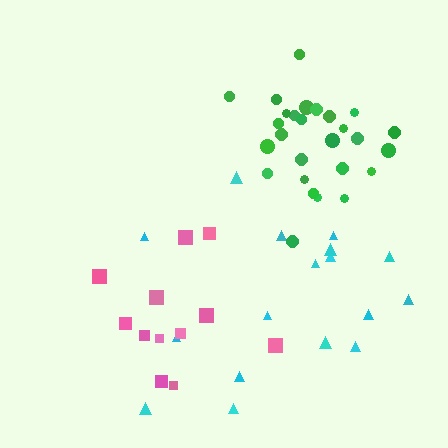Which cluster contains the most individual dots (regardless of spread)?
Green (28).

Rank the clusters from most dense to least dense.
green, pink, cyan.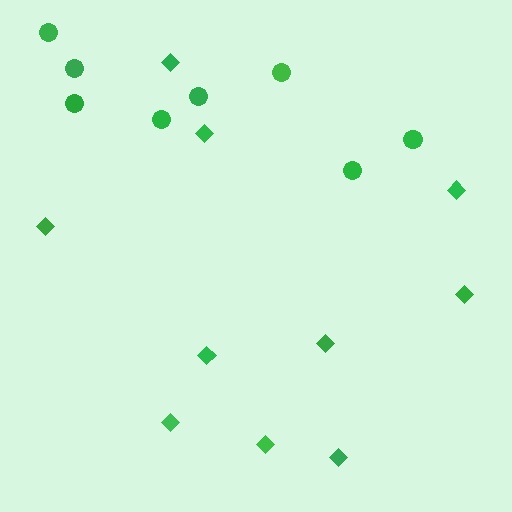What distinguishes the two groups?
There are 2 groups: one group of circles (8) and one group of diamonds (10).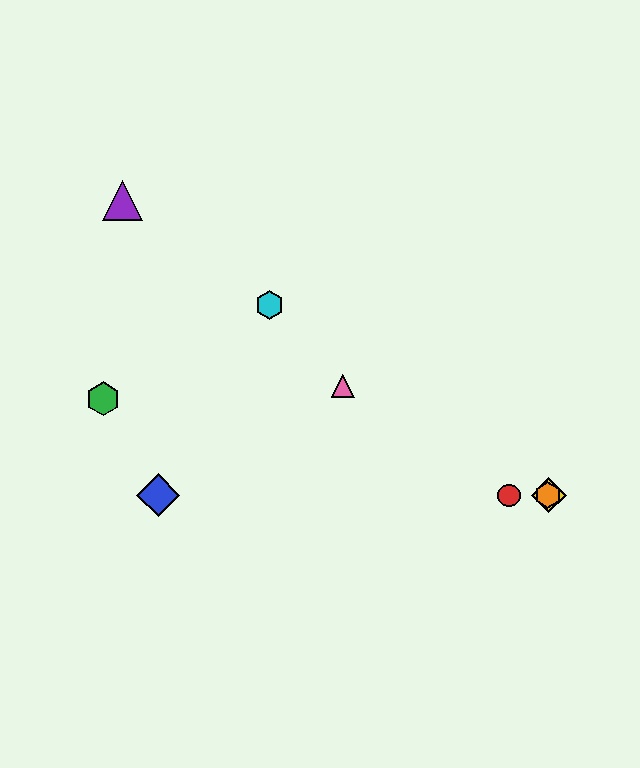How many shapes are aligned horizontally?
4 shapes (the red circle, the blue diamond, the yellow diamond, the orange hexagon) are aligned horizontally.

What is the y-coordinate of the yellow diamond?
The yellow diamond is at y≈495.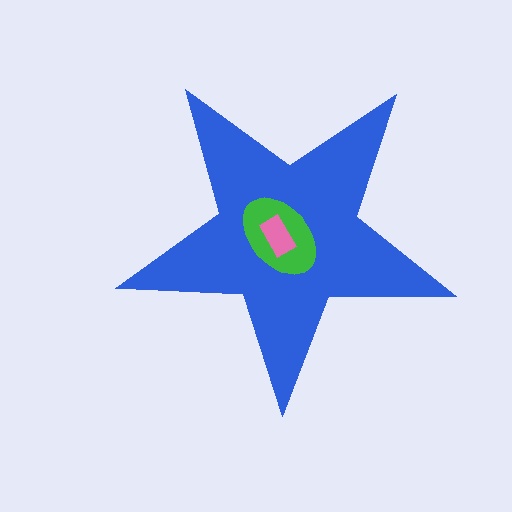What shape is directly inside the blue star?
The green ellipse.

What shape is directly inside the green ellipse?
The pink rectangle.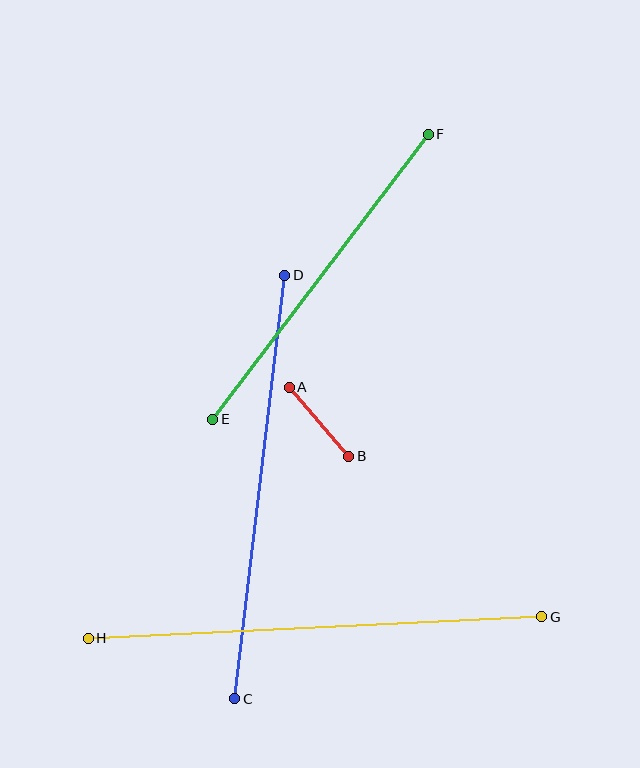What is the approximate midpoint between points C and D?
The midpoint is at approximately (260, 487) pixels.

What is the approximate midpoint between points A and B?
The midpoint is at approximately (319, 422) pixels.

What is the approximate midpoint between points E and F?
The midpoint is at approximately (320, 277) pixels.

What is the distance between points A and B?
The distance is approximately 91 pixels.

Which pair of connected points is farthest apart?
Points G and H are farthest apart.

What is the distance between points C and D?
The distance is approximately 426 pixels.